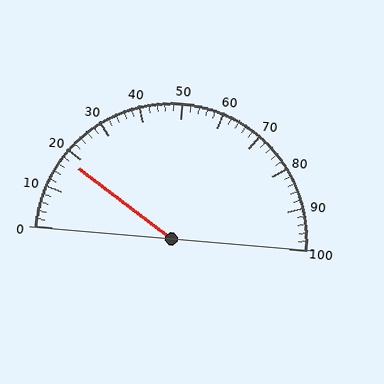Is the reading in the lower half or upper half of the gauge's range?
The reading is in the lower half of the range (0 to 100).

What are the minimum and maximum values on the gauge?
The gauge ranges from 0 to 100.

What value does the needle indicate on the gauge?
The needle indicates approximately 18.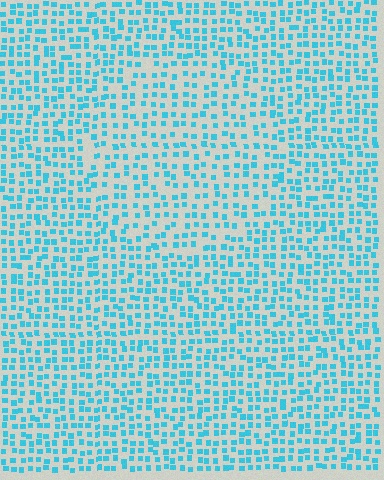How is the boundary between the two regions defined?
The boundary is defined by a change in element density (approximately 1.4x ratio). All elements are the same color, size, and shape.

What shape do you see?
I see a circle.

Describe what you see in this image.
The image contains small cyan elements arranged at two different densities. A circle-shaped region is visible where the elements are less densely packed than the surrounding area.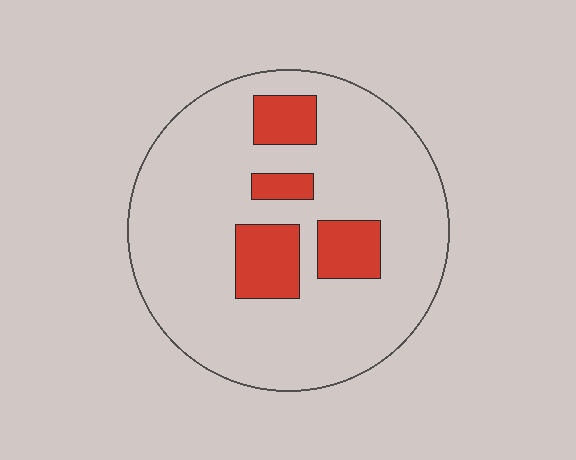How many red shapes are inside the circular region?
4.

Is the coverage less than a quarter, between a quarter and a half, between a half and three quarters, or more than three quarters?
Less than a quarter.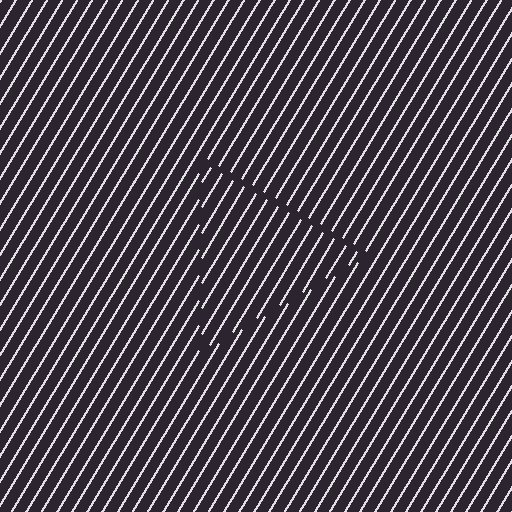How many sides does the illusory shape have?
3 sides — the line-ends trace a triangle.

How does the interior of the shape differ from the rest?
The interior of the shape contains the same grating, shifted by half a period — the contour is defined by the phase discontinuity where line-ends from the inner and outer gratings abut.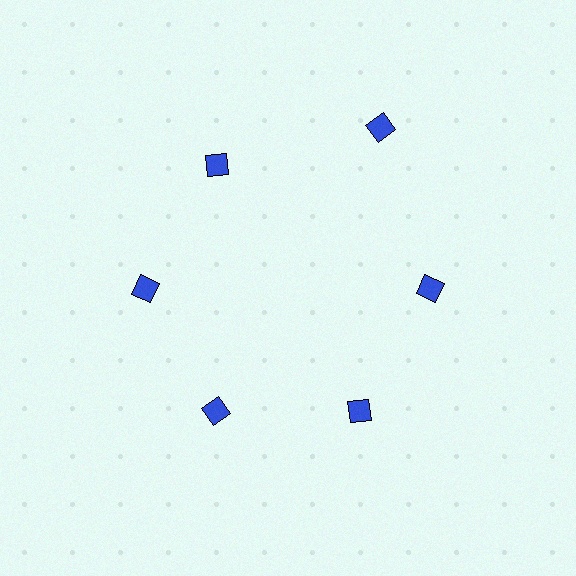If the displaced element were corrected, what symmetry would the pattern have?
It would have 6-fold rotational symmetry — the pattern would map onto itself every 60 degrees.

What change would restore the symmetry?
The symmetry would be restored by moving it inward, back onto the ring so that all 6 diamonds sit at equal angles and equal distance from the center.